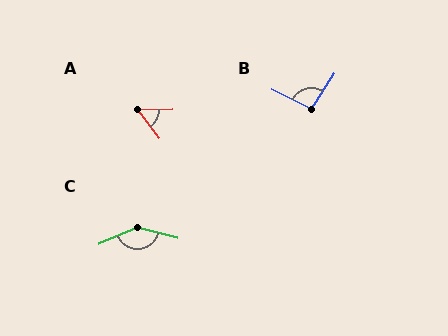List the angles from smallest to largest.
A (54°), B (96°), C (142°).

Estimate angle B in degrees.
Approximately 96 degrees.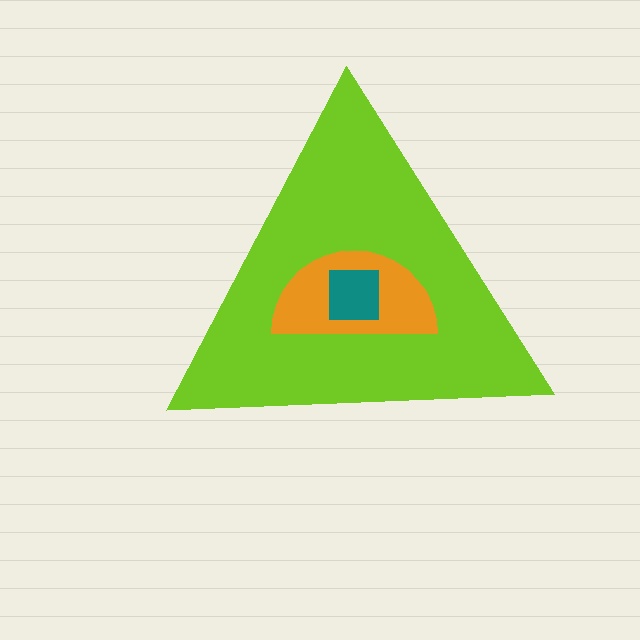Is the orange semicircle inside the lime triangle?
Yes.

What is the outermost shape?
The lime triangle.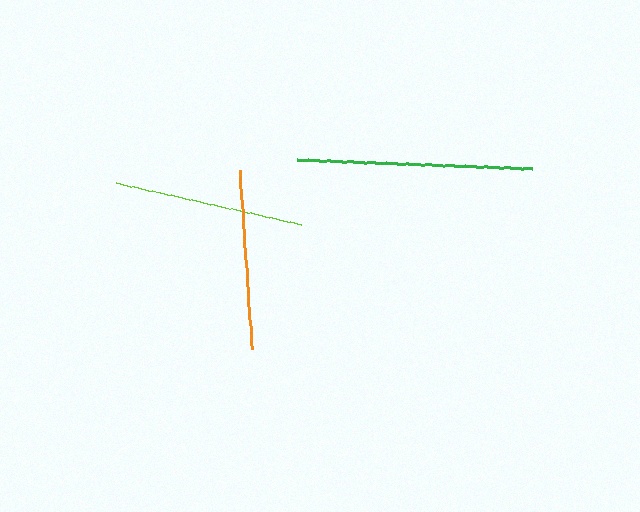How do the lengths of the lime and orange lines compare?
The lime and orange lines are approximately the same length.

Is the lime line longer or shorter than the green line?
The green line is longer than the lime line.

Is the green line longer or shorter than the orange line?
The green line is longer than the orange line.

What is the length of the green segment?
The green segment is approximately 235 pixels long.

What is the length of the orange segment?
The orange segment is approximately 180 pixels long.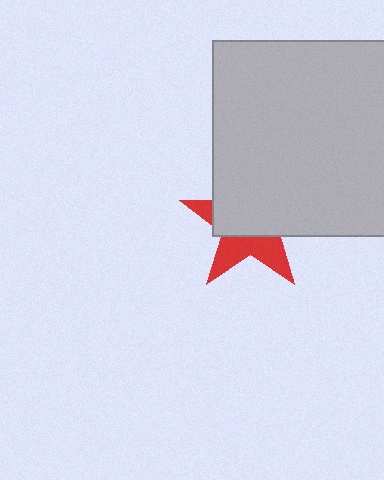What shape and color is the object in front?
The object in front is a light gray square.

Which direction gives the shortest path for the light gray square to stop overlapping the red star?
Moving up gives the shortest separation.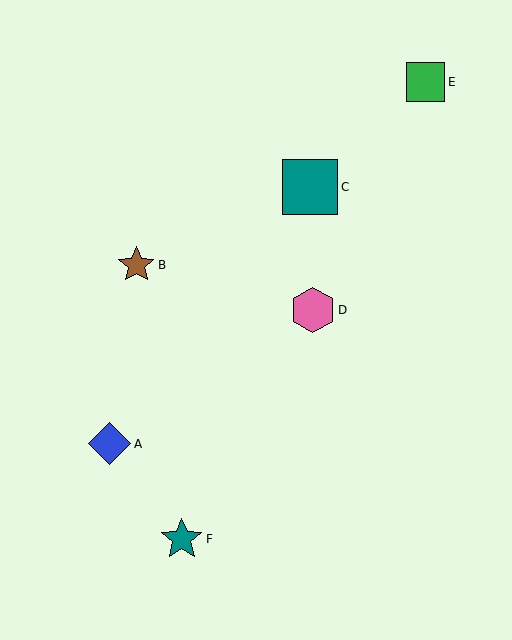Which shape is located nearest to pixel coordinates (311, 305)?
The pink hexagon (labeled D) at (313, 310) is nearest to that location.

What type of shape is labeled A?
Shape A is a blue diamond.